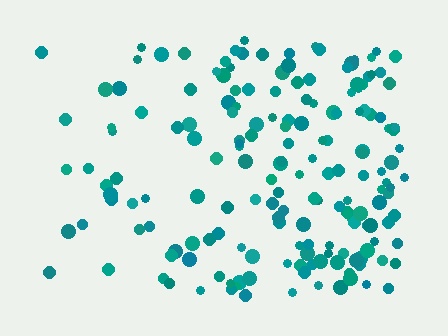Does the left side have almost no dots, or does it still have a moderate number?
Still a moderate number, just noticeably fewer than the right.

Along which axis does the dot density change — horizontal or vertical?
Horizontal.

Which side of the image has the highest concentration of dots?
The right.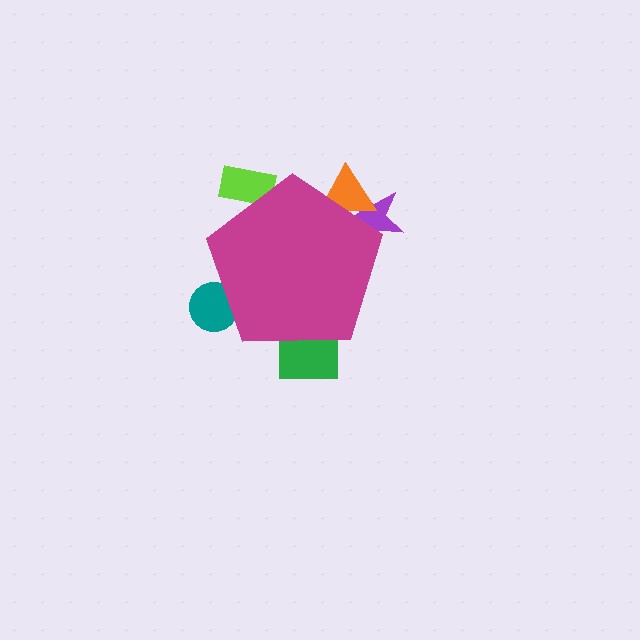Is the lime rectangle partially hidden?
Yes, the lime rectangle is partially hidden behind the magenta pentagon.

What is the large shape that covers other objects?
A magenta pentagon.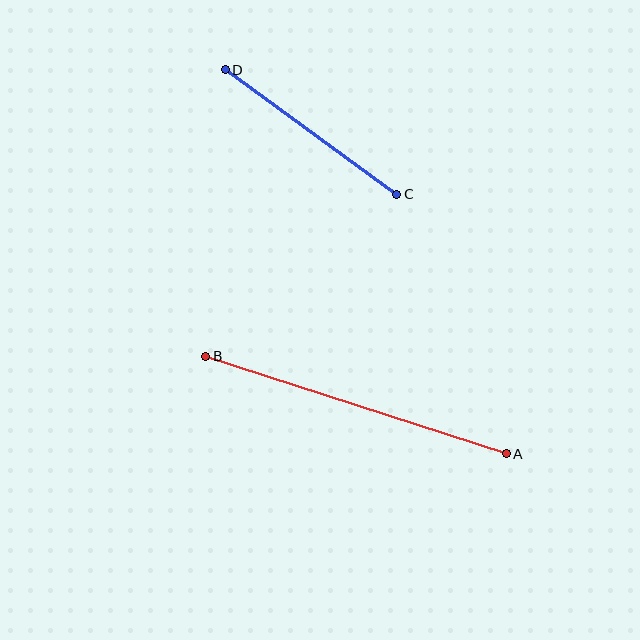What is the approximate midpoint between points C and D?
The midpoint is at approximately (311, 132) pixels.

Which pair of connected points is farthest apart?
Points A and B are farthest apart.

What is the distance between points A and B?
The distance is approximately 316 pixels.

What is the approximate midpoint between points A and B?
The midpoint is at approximately (356, 405) pixels.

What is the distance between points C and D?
The distance is approximately 212 pixels.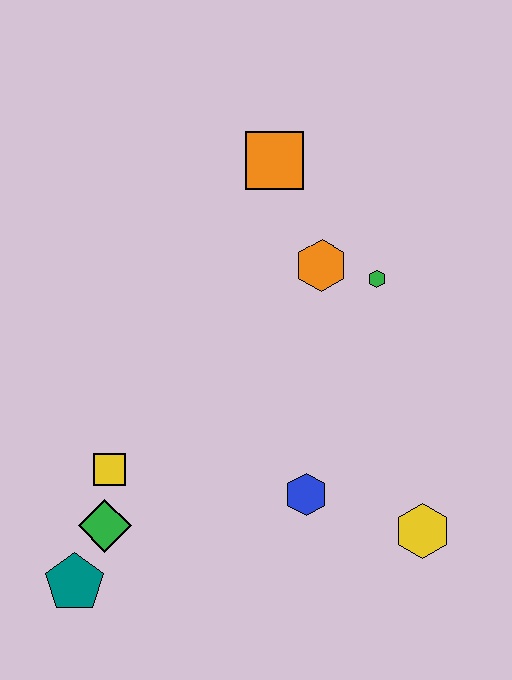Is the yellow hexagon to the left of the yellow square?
No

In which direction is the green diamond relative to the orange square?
The green diamond is below the orange square.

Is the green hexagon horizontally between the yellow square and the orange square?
No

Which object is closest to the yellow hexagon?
The blue hexagon is closest to the yellow hexagon.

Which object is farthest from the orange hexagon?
The teal pentagon is farthest from the orange hexagon.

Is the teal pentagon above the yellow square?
No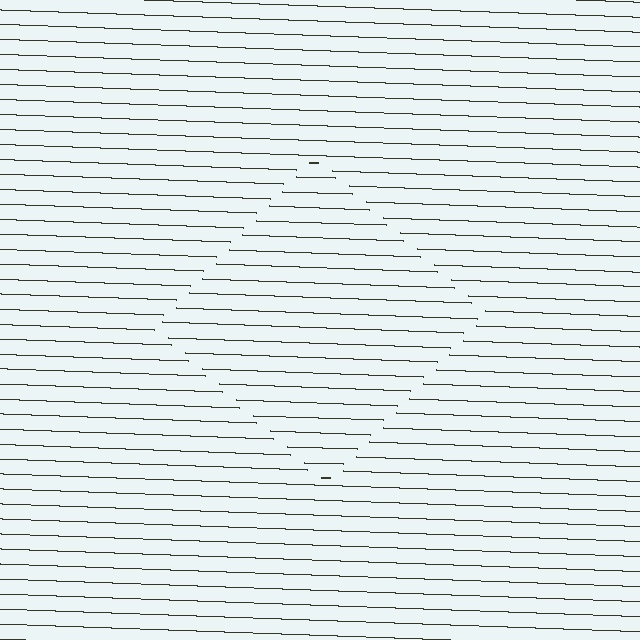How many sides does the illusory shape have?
4 sides — the line-ends trace a square.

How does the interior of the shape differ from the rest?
The interior of the shape contains the same grating, shifted by half a period — the contour is defined by the phase discontinuity where line-ends from the inner and outer gratings abut.